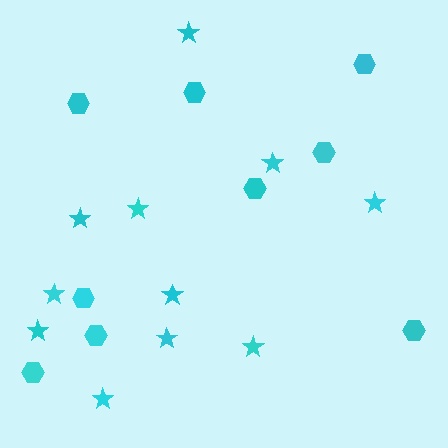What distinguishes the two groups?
There are 2 groups: one group of hexagons (9) and one group of stars (11).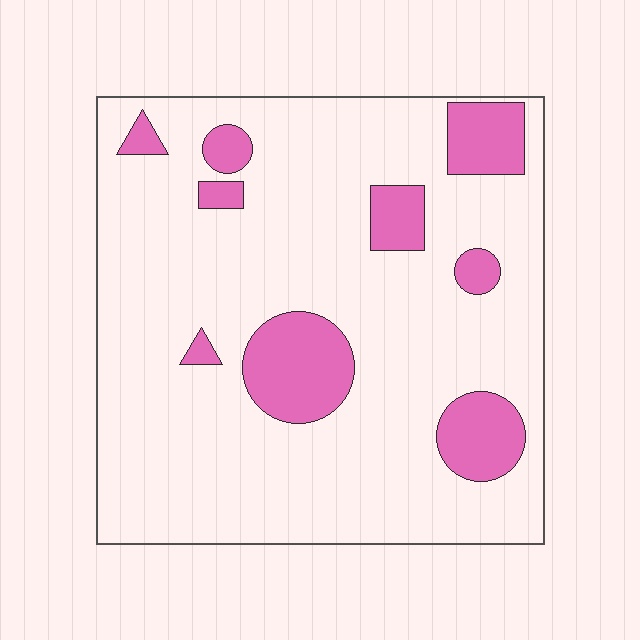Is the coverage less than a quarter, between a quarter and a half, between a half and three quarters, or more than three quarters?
Less than a quarter.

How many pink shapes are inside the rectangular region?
9.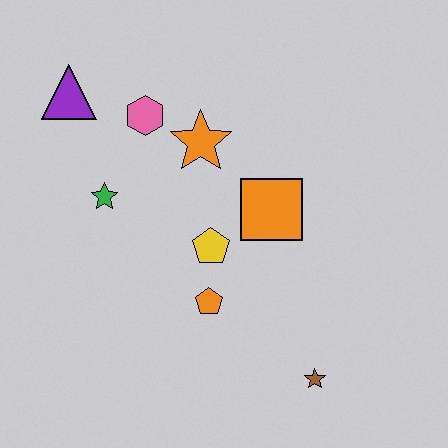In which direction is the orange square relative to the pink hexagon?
The orange square is to the right of the pink hexagon.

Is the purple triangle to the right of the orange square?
No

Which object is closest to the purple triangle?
The pink hexagon is closest to the purple triangle.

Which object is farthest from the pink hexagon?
The brown star is farthest from the pink hexagon.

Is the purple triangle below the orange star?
No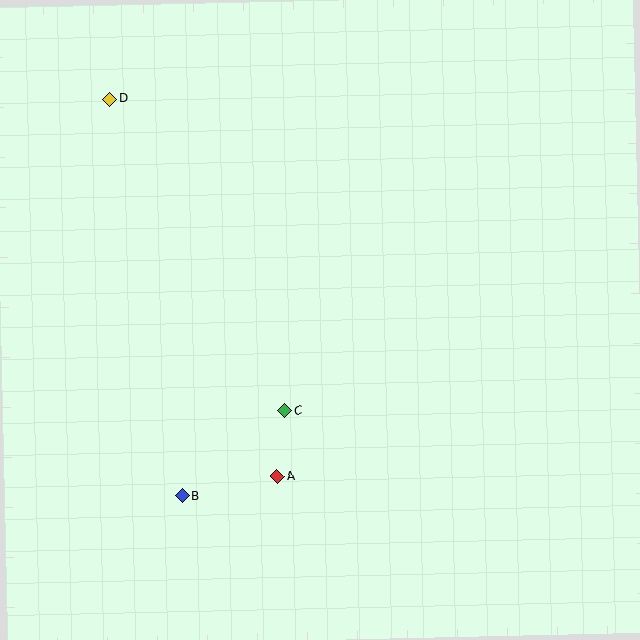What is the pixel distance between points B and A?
The distance between B and A is 97 pixels.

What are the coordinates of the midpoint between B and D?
The midpoint between B and D is at (146, 297).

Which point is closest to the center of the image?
Point C at (285, 411) is closest to the center.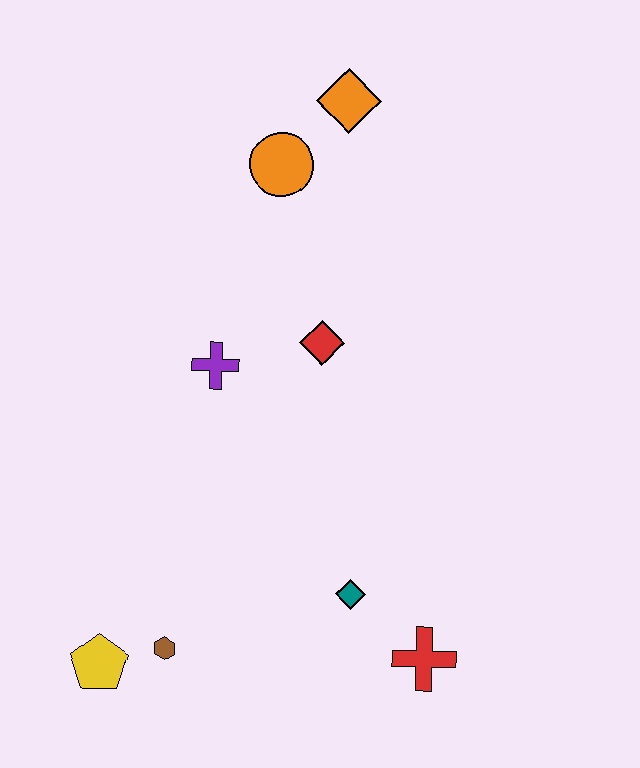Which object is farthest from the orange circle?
The yellow pentagon is farthest from the orange circle.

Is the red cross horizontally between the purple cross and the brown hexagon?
No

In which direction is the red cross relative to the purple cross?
The red cross is below the purple cross.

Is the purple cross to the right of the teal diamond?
No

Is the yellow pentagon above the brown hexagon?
No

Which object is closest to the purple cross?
The red diamond is closest to the purple cross.